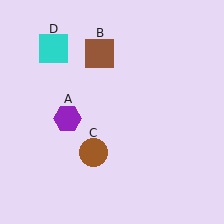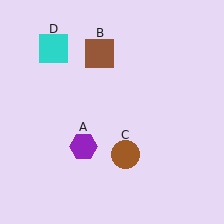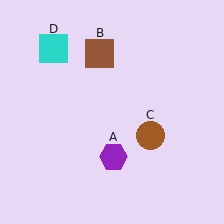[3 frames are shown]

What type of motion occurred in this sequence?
The purple hexagon (object A), brown circle (object C) rotated counterclockwise around the center of the scene.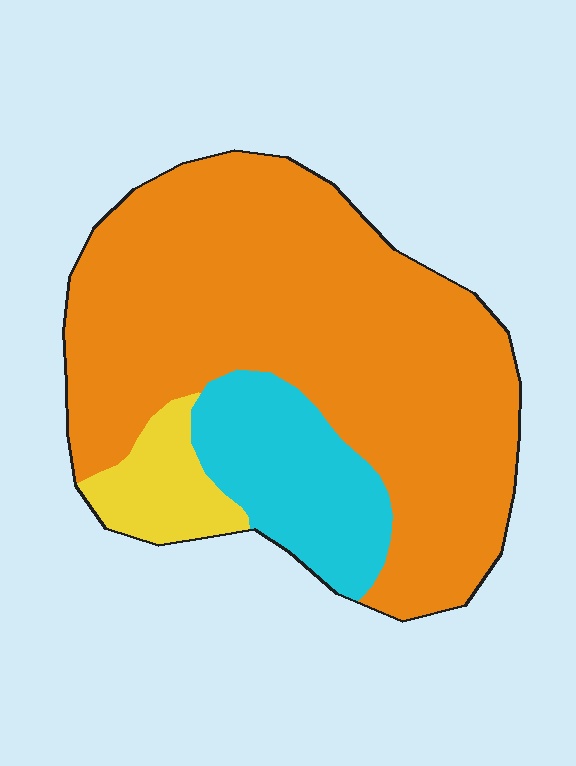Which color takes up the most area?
Orange, at roughly 75%.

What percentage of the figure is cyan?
Cyan takes up between a sixth and a third of the figure.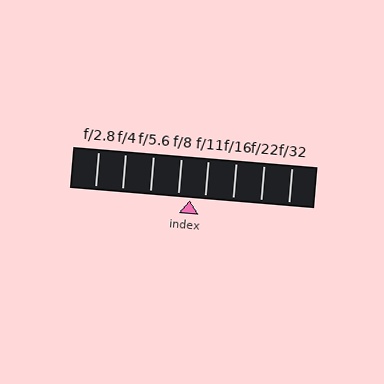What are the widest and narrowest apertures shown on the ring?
The widest aperture shown is f/2.8 and the narrowest is f/32.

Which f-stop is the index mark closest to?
The index mark is closest to f/8.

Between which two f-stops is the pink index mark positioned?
The index mark is between f/8 and f/11.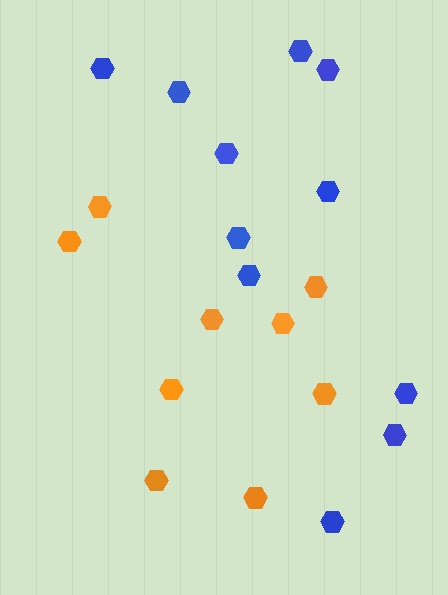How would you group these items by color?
There are 2 groups: one group of blue hexagons (11) and one group of orange hexagons (9).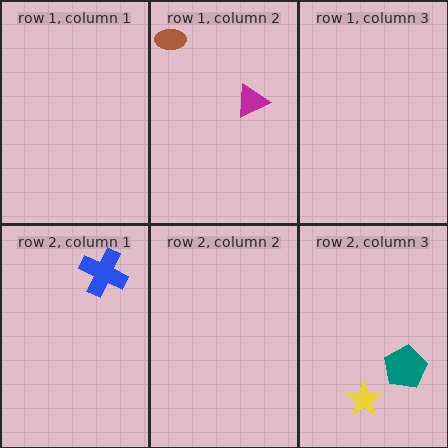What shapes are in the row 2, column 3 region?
The teal pentagon, the yellow star.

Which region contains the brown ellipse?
The row 1, column 2 region.